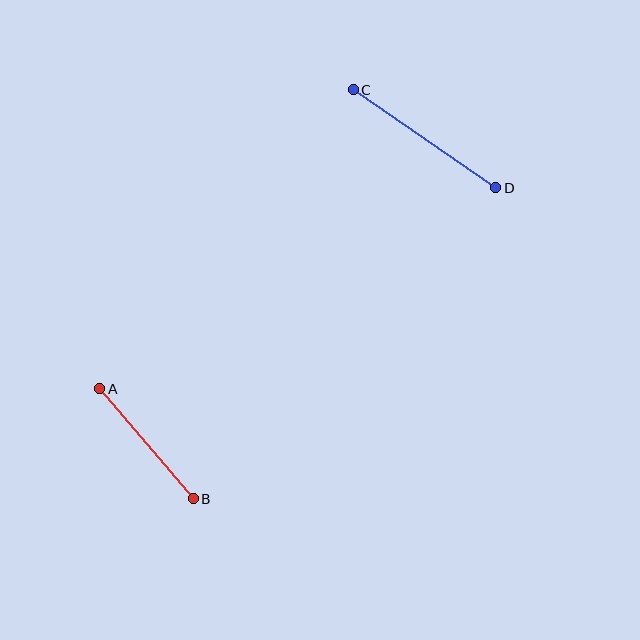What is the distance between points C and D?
The distance is approximately 173 pixels.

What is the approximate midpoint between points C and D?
The midpoint is at approximately (425, 139) pixels.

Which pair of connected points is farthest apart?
Points C and D are farthest apart.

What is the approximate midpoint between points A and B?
The midpoint is at approximately (146, 444) pixels.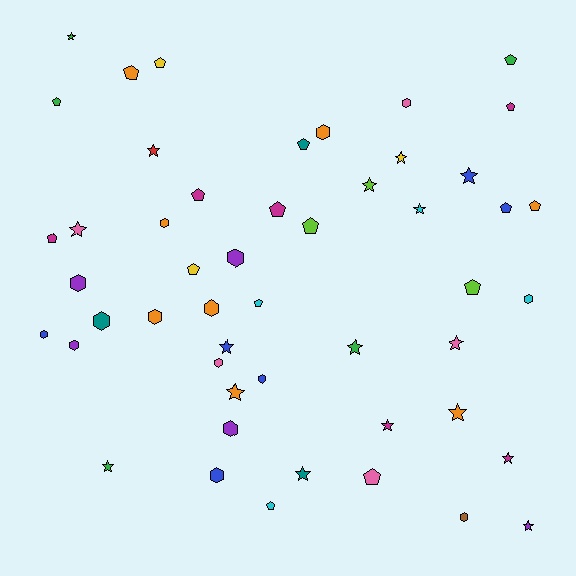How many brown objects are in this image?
There is 1 brown object.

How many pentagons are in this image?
There are 17 pentagons.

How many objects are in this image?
There are 50 objects.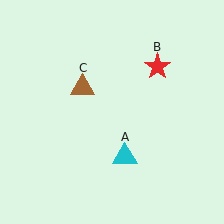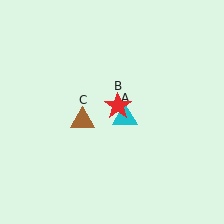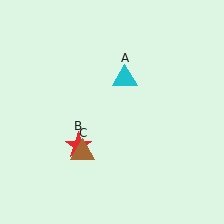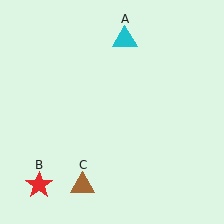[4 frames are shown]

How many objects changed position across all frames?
3 objects changed position: cyan triangle (object A), red star (object B), brown triangle (object C).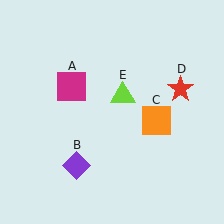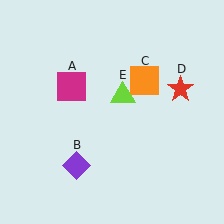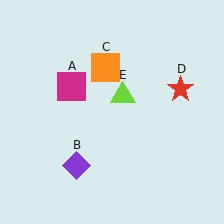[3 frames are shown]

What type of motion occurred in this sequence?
The orange square (object C) rotated counterclockwise around the center of the scene.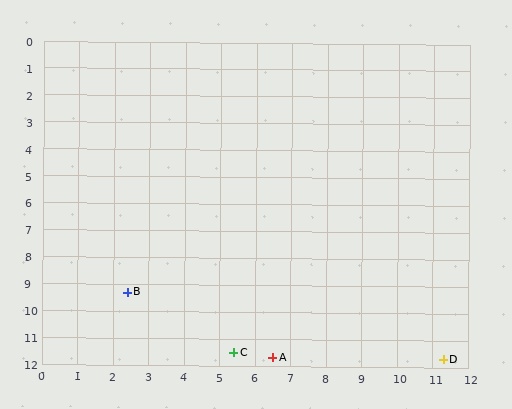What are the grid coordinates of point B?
Point B is at approximately (2.4, 9.3).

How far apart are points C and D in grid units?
Points C and D are about 5.9 grid units apart.